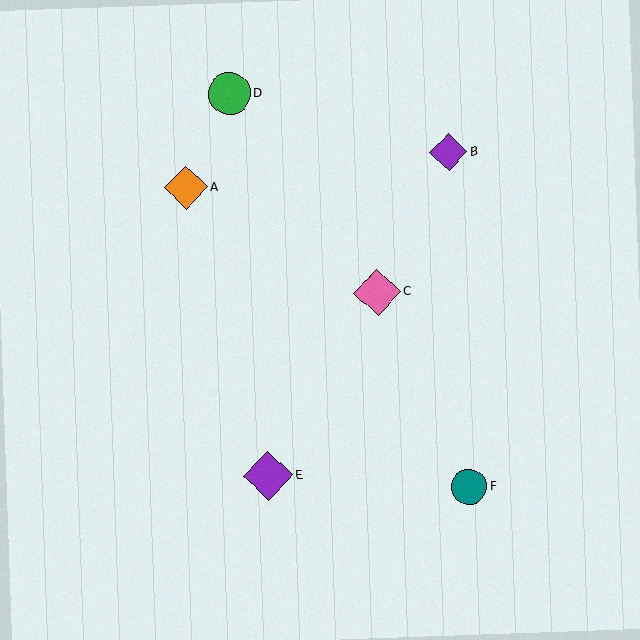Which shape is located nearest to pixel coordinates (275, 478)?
The purple diamond (labeled E) at (268, 476) is nearest to that location.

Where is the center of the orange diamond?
The center of the orange diamond is at (186, 187).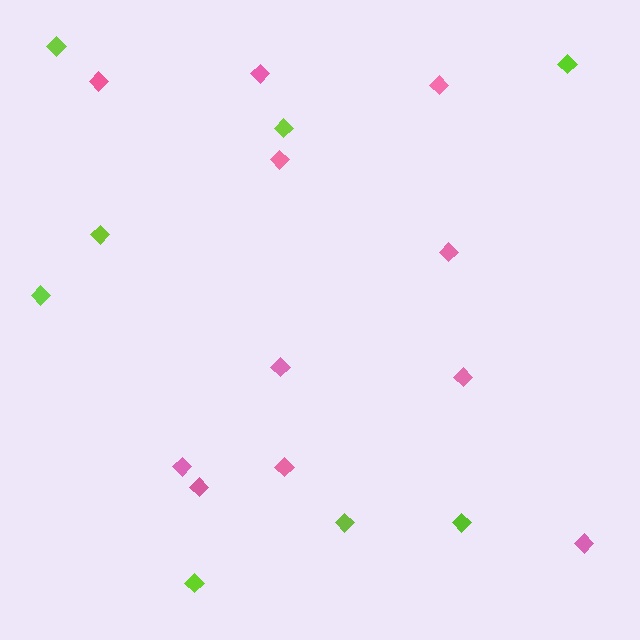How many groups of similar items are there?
There are 2 groups: one group of lime diamonds (8) and one group of pink diamonds (11).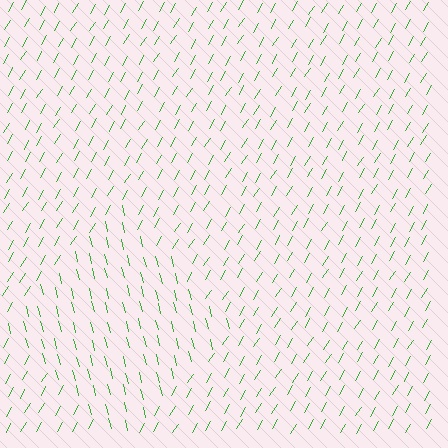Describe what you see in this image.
The image is filled with small green line segments. A diamond region in the image has lines oriented differently from the surrounding lines, creating a visible texture boundary.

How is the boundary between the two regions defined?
The boundary is defined purely by a change in line orientation (approximately 45 degrees difference). All lines are the same color and thickness.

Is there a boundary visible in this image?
Yes, there is a texture boundary formed by a change in line orientation.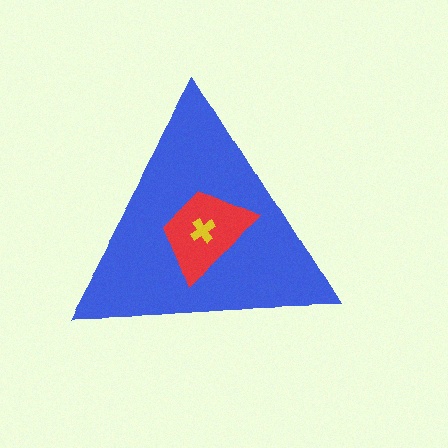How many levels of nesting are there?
3.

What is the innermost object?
The yellow cross.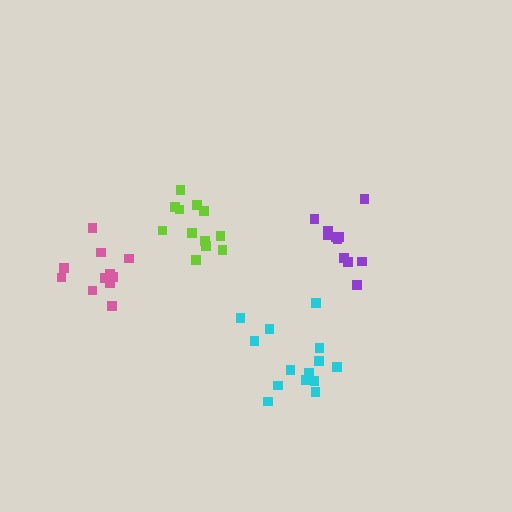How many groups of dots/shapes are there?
There are 4 groups.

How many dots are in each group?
Group 1: 12 dots, Group 2: 11 dots, Group 3: 14 dots, Group 4: 11 dots (48 total).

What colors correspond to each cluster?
The clusters are colored: lime, purple, cyan, pink.